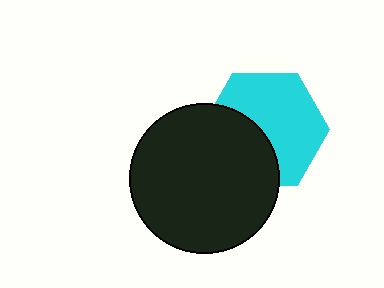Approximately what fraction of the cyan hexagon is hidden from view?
Roughly 39% of the cyan hexagon is hidden behind the black circle.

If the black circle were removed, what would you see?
You would see the complete cyan hexagon.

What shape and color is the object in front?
The object in front is a black circle.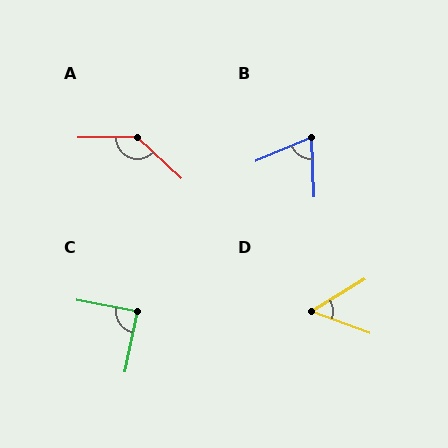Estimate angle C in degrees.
Approximately 89 degrees.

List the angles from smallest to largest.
D (52°), B (70°), C (89°), A (137°).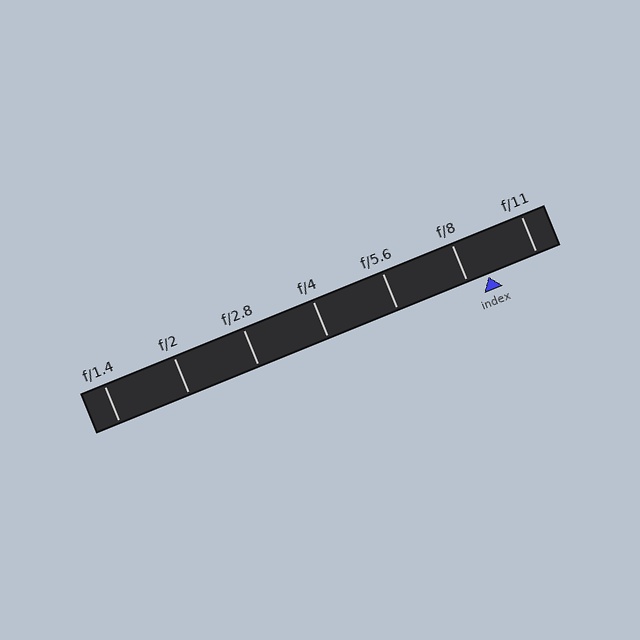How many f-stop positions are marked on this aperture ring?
There are 7 f-stop positions marked.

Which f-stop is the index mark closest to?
The index mark is closest to f/8.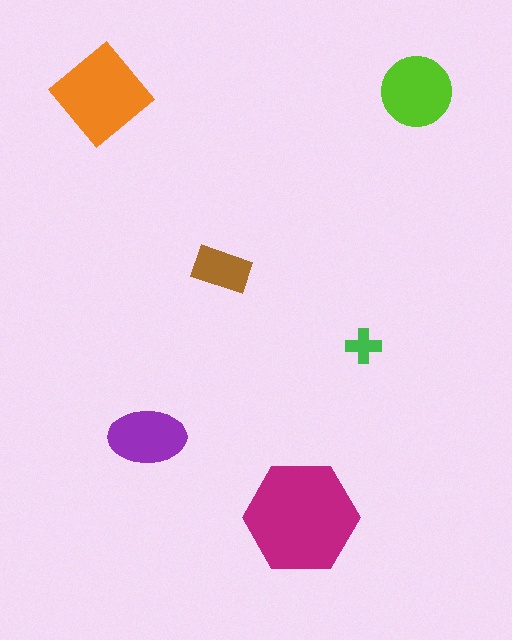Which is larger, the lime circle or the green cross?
The lime circle.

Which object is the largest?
The magenta hexagon.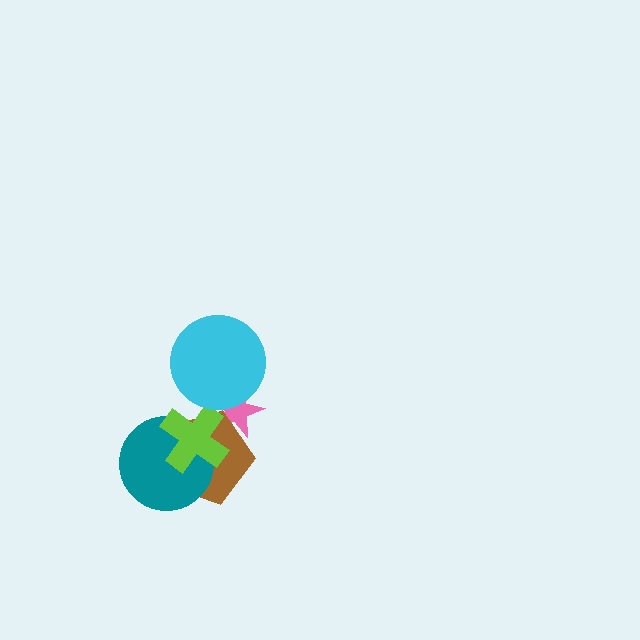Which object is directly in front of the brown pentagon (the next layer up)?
The teal circle is directly in front of the brown pentagon.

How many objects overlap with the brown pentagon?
3 objects overlap with the brown pentagon.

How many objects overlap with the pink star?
3 objects overlap with the pink star.